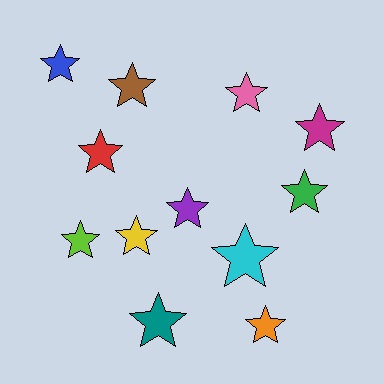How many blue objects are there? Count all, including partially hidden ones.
There is 1 blue object.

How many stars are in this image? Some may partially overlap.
There are 12 stars.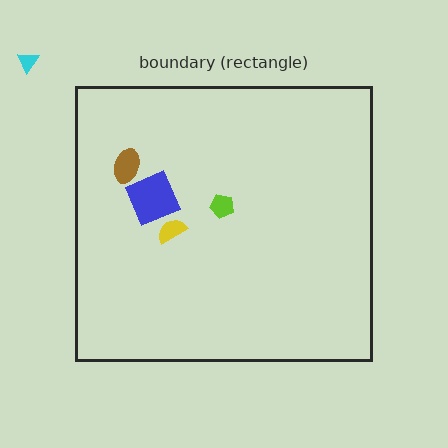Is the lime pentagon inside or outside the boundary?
Inside.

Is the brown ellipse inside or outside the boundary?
Inside.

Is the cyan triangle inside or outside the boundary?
Outside.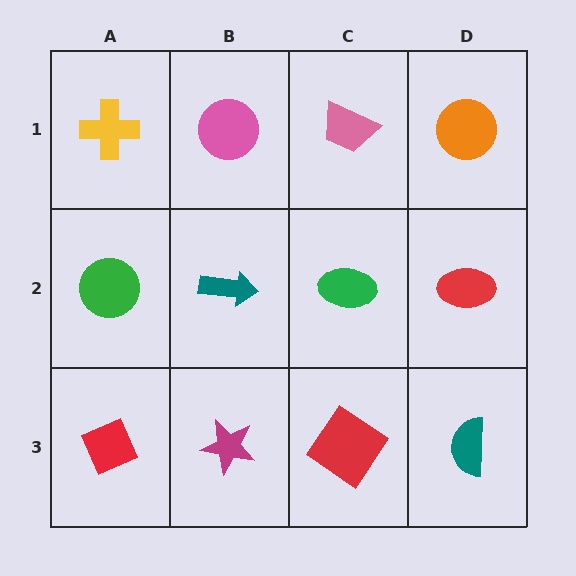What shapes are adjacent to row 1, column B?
A teal arrow (row 2, column B), a yellow cross (row 1, column A), a pink trapezoid (row 1, column C).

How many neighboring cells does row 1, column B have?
3.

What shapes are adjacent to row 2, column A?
A yellow cross (row 1, column A), a red diamond (row 3, column A), a teal arrow (row 2, column B).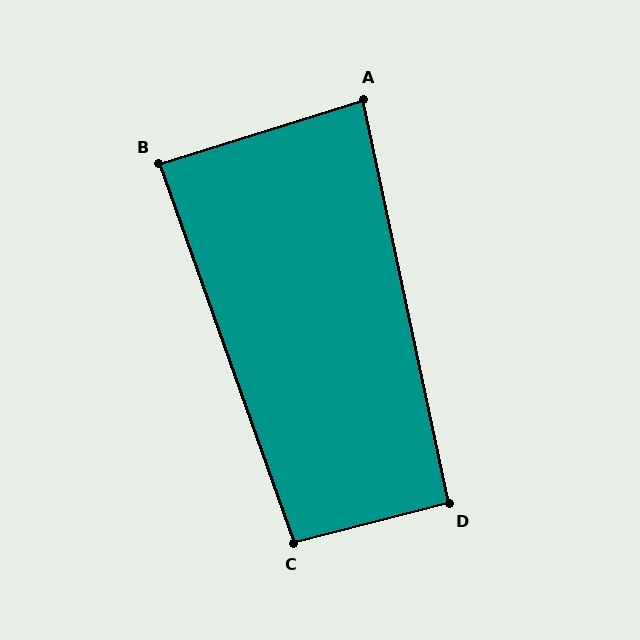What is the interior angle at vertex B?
Approximately 88 degrees (approximately right).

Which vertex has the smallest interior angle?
A, at approximately 85 degrees.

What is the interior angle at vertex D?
Approximately 92 degrees (approximately right).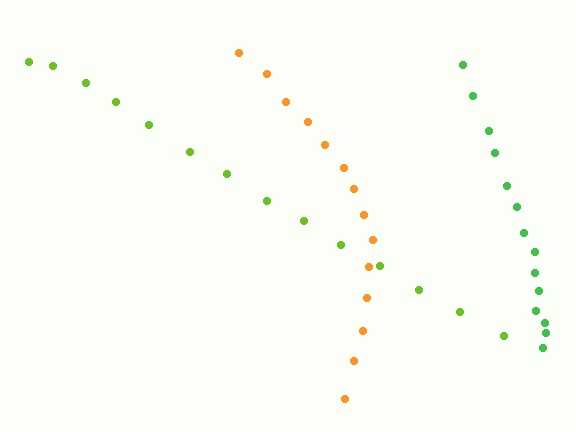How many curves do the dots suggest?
There are 3 distinct paths.